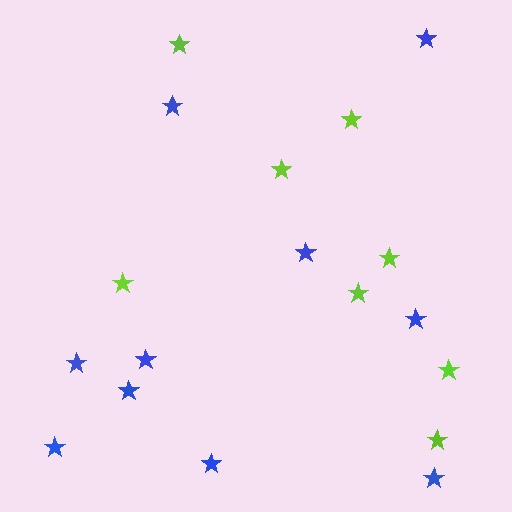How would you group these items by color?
There are 2 groups: one group of blue stars (10) and one group of lime stars (8).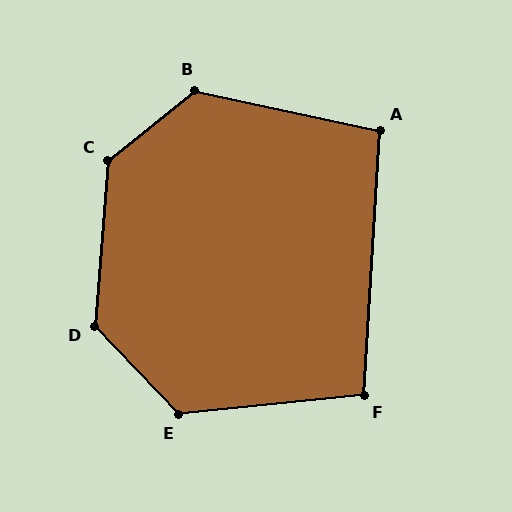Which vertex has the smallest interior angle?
A, at approximately 99 degrees.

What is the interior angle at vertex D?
Approximately 132 degrees (obtuse).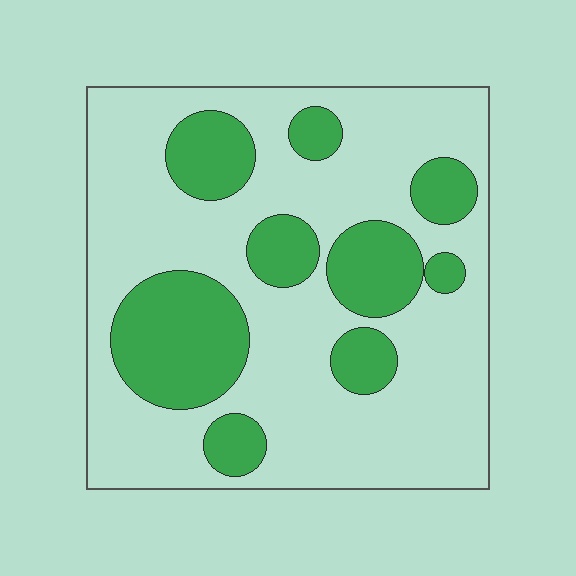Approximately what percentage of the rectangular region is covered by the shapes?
Approximately 30%.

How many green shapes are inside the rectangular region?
9.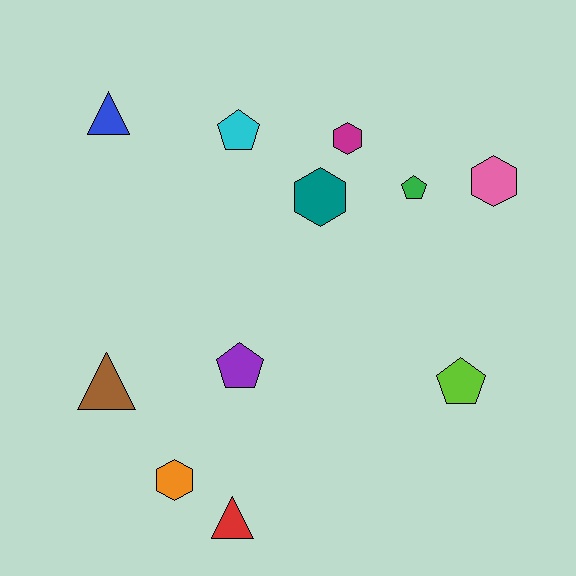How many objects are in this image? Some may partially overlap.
There are 11 objects.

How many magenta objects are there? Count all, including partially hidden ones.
There is 1 magenta object.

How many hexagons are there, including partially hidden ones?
There are 4 hexagons.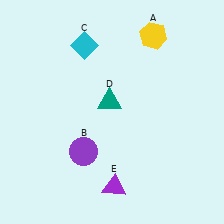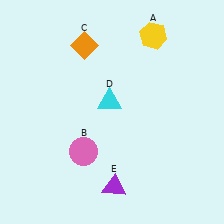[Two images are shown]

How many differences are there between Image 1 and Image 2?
There are 3 differences between the two images.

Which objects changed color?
B changed from purple to pink. C changed from cyan to orange. D changed from teal to cyan.